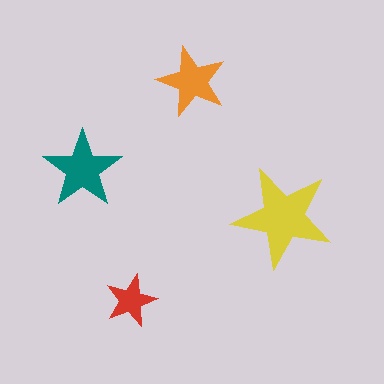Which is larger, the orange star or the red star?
The orange one.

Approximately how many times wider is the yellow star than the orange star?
About 1.5 times wider.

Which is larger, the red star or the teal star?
The teal one.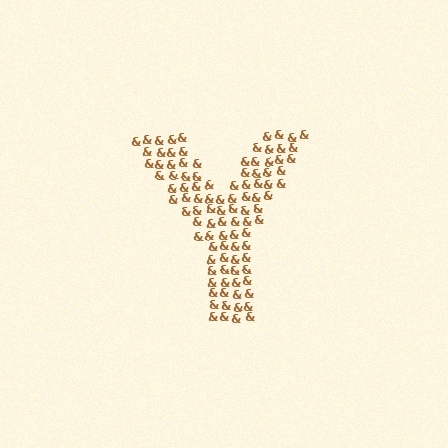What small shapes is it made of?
It is made of small ampersands.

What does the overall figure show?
The overall figure shows the letter Y.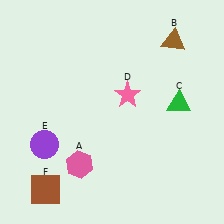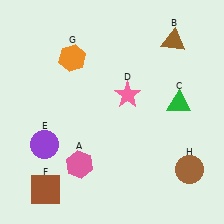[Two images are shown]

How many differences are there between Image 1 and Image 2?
There are 2 differences between the two images.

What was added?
An orange hexagon (G), a brown circle (H) were added in Image 2.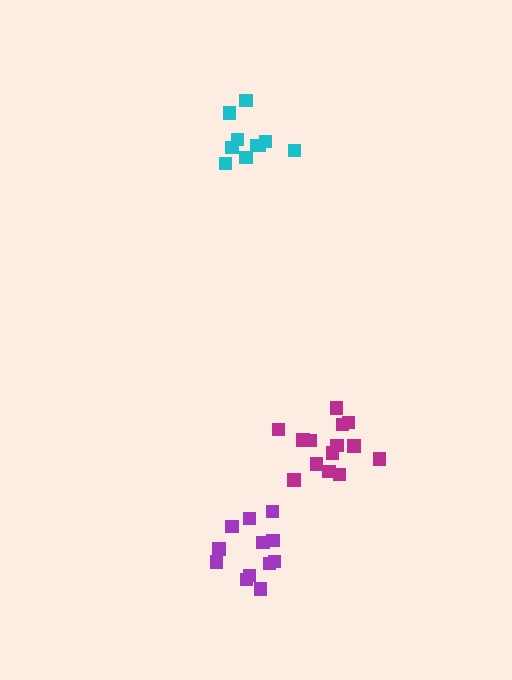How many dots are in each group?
Group 1: 14 dots, Group 2: 10 dots, Group 3: 12 dots (36 total).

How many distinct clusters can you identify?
There are 3 distinct clusters.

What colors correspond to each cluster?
The clusters are colored: magenta, cyan, purple.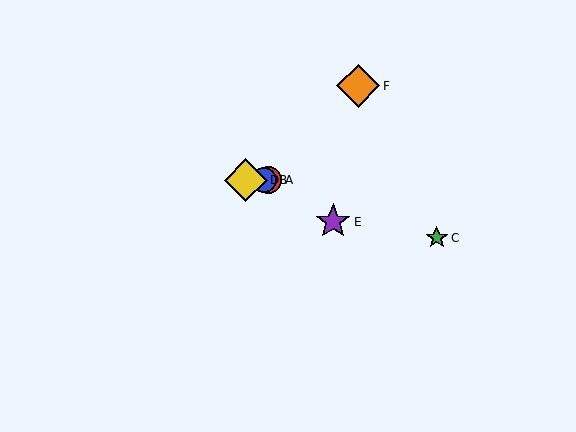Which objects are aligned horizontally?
Objects A, B, D are aligned horizontally.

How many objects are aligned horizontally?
3 objects (A, B, D) are aligned horizontally.